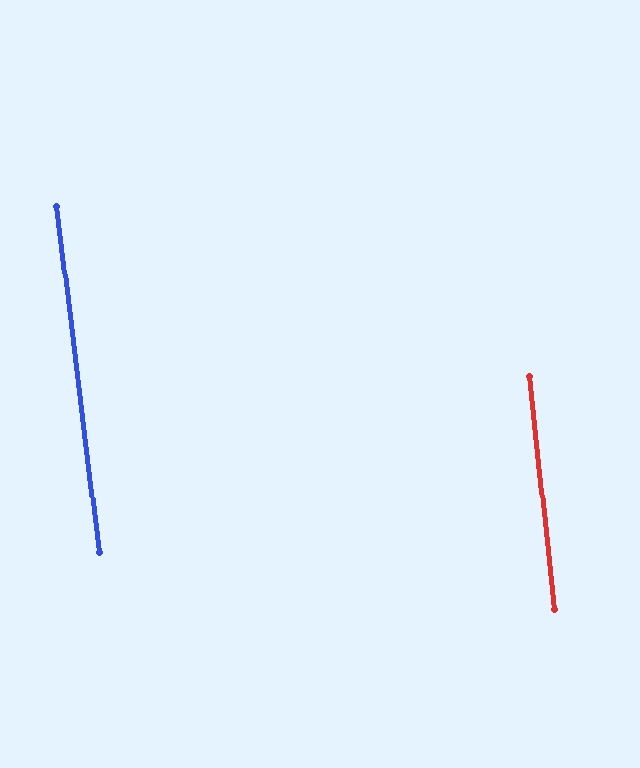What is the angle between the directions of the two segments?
Approximately 1 degree.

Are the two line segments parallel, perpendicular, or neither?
Parallel — their directions differ by only 0.8°.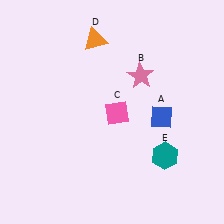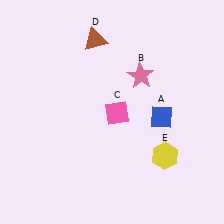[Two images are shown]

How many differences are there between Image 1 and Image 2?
There are 2 differences between the two images.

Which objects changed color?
D changed from orange to brown. E changed from teal to yellow.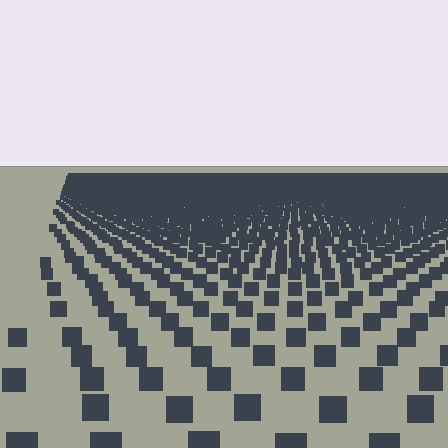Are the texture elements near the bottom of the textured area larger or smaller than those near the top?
Larger. Near the bottom, elements are closer to the viewer and appear at a bigger on-screen size.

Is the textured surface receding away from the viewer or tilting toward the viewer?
The surface is receding away from the viewer. Texture elements get smaller and denser toward the top.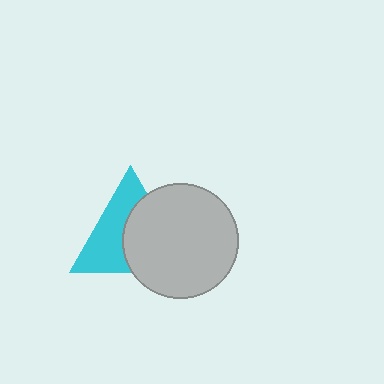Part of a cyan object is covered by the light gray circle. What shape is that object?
It is a triangle.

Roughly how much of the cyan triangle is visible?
About half of it is visible (roughly 50%).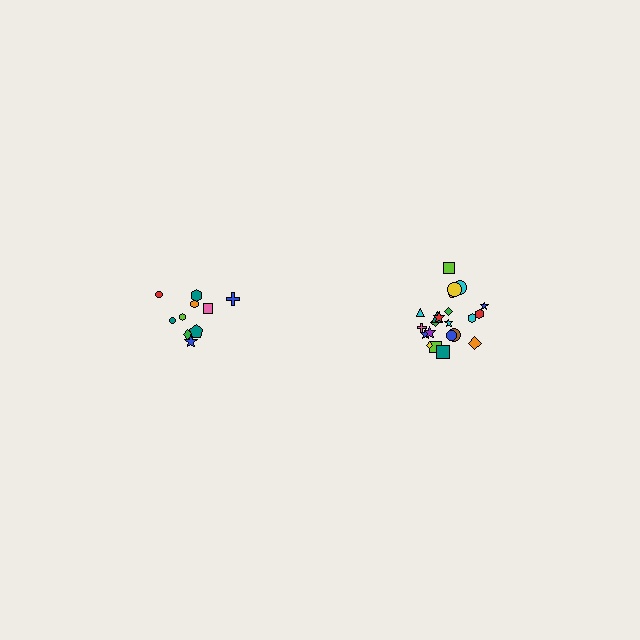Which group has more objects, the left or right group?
The right group.